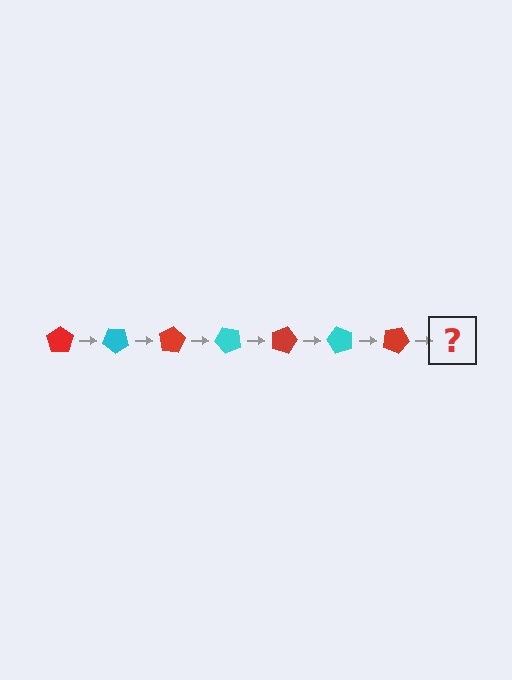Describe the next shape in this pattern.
It should be a cyan pentagon, rotated 280 degrees from the start.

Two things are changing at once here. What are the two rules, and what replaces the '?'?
The two rules are that it rotates 40 degrees each step and the color cycles through red and cyan. The '?' should be a cyan pentagon, rotated 280 degrees from the start.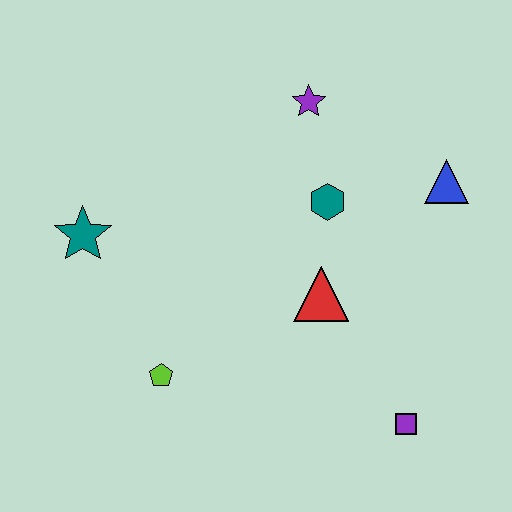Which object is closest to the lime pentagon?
The teal star is closest to the lime pentagon.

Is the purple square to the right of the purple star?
Yes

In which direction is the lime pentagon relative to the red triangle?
The lime pentagon is to the left of the red triangle.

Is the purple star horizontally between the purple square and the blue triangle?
No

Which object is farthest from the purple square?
The teal star is farthest from the purple square.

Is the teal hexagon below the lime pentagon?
No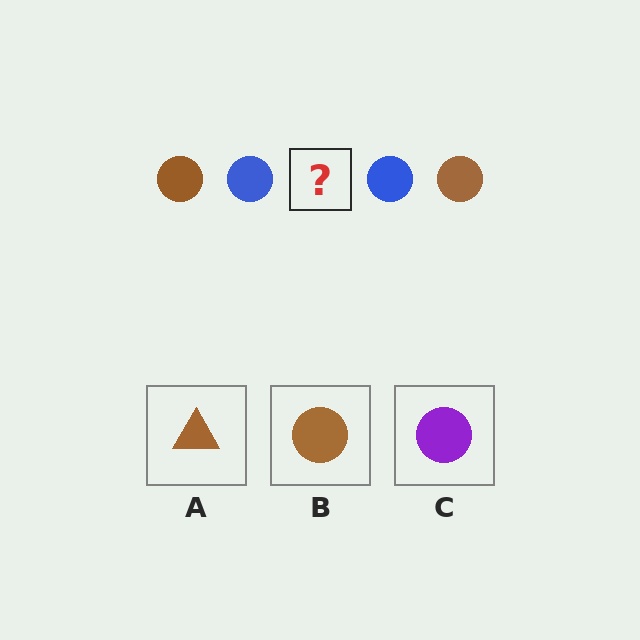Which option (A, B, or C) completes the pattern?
B.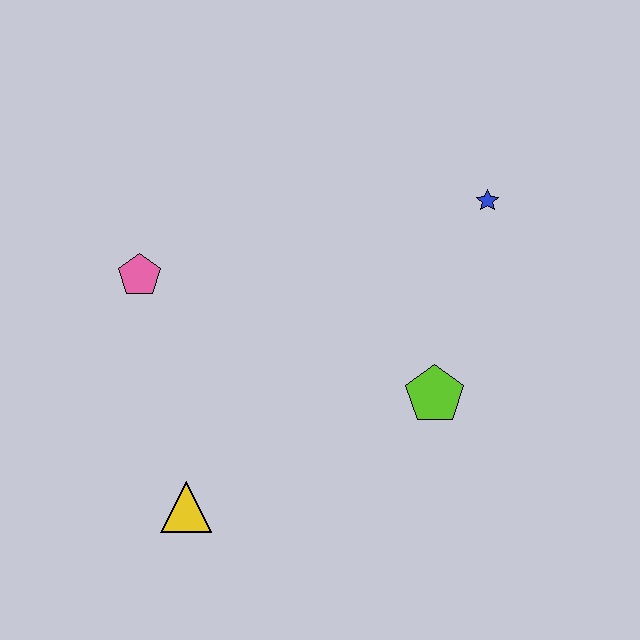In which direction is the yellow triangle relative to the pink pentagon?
The yellow triangle is below the pink pentagon.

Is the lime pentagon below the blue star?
Yes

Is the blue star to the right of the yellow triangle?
Yes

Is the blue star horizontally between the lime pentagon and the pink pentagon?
No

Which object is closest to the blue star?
The lime pentagon is closest to the blue star.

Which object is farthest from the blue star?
The yellow triangle is farthest from the blue star.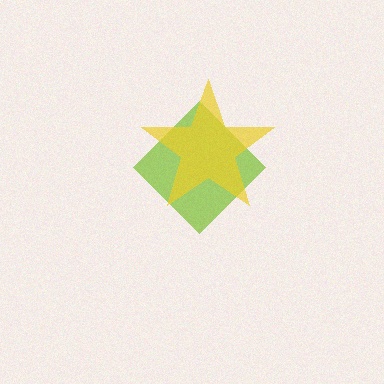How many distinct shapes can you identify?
There are 2 distinct shapes: a lime diamond, a yellow star.